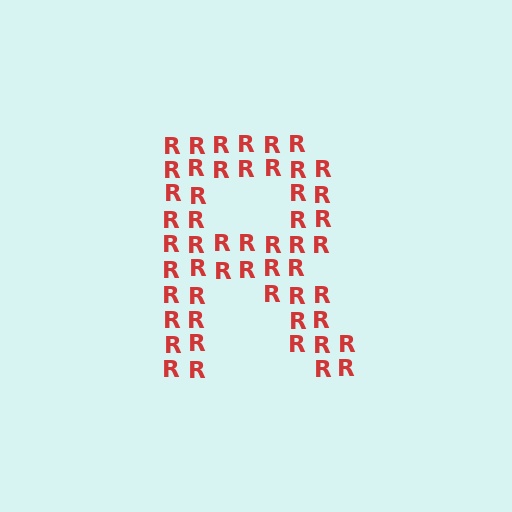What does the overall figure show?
The overall figure shows the letter R.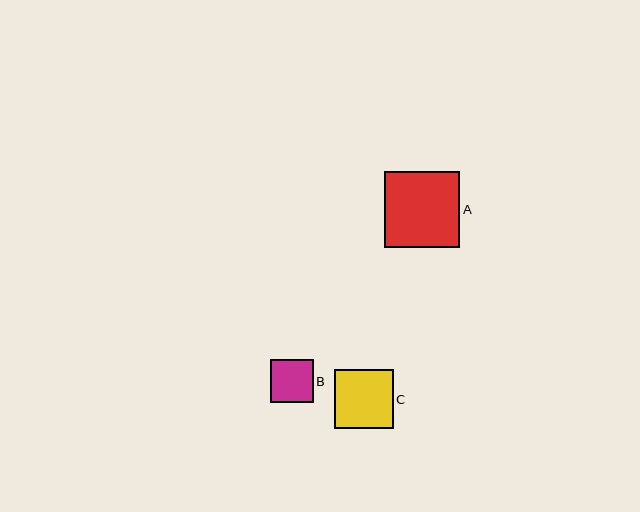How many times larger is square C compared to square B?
Square C is approximately 1.4 times the size of square B.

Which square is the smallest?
Square B is the smallest with a size of approximately 43 pixels.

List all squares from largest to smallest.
From largest to smallest: A, C, B.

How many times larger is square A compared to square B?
Square A is approximately 1.8 times the size of square B.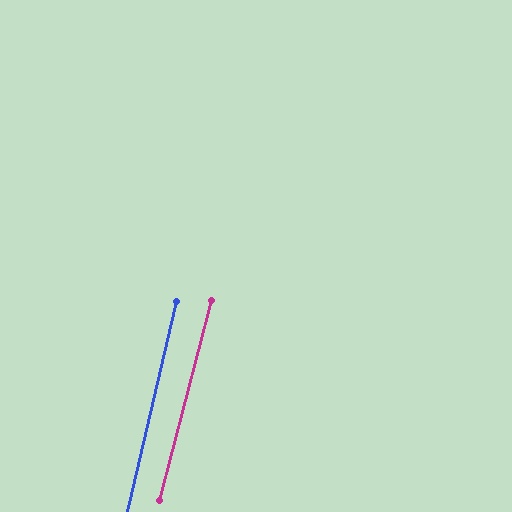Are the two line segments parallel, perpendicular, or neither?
Parallel — their directions differ by only 1.5°.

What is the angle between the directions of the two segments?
Approximately 1 degree.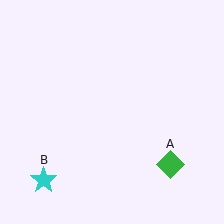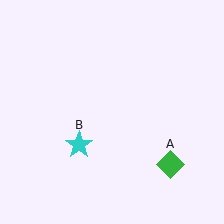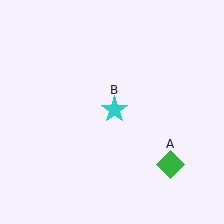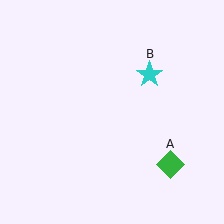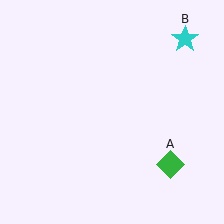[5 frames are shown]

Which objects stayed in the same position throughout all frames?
Green diamond (object A) remained stationary.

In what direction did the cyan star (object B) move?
The cyan star (object B) moved up and to the right.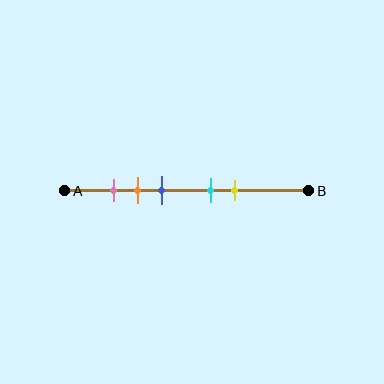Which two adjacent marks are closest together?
The pink and orange marks are the closest adjacent pair.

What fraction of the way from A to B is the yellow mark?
The yellow mark is approximately 70% (0.7) of the way from A to B.